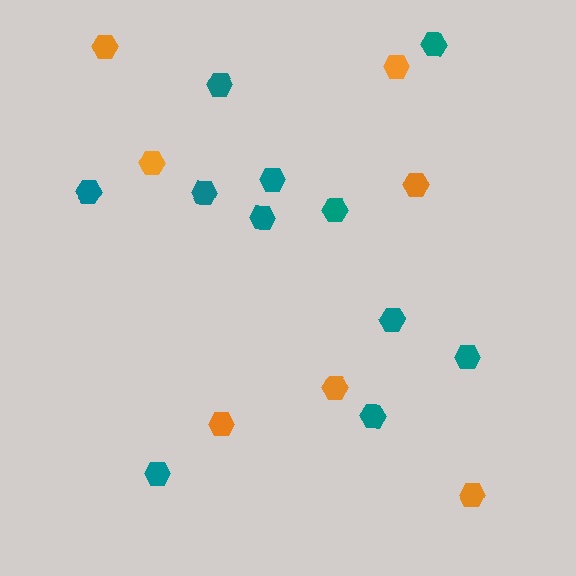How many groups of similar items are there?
There are 2 groups: one group of orange hexagons (7) and one group of teal hexagons (11).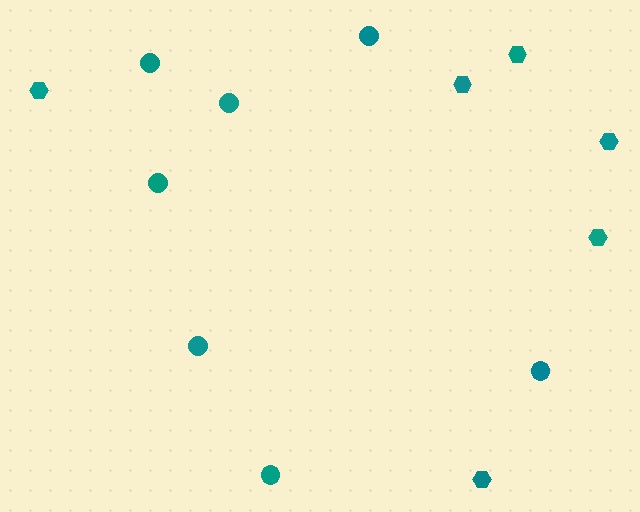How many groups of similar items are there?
There are 2 groups: one group of hexagons (6) and one group of circles (7).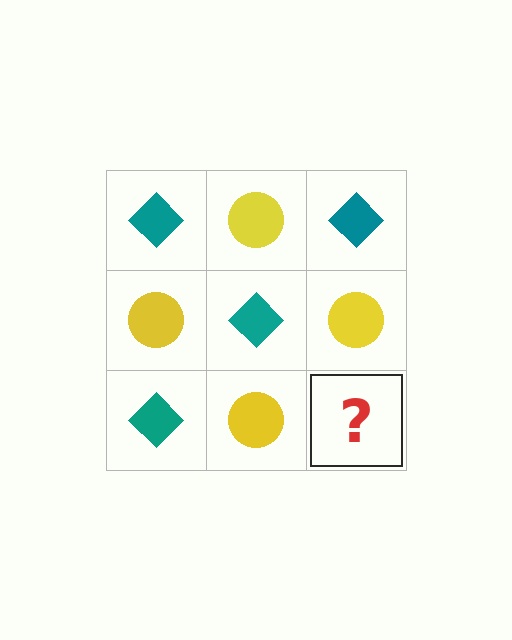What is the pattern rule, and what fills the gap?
The rule is that it alternates teal diamond and yellow circle in a checkerboard pattern. The gap should be filled with a teal diamond.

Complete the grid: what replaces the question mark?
The question mark should be replaced with a teal diamond.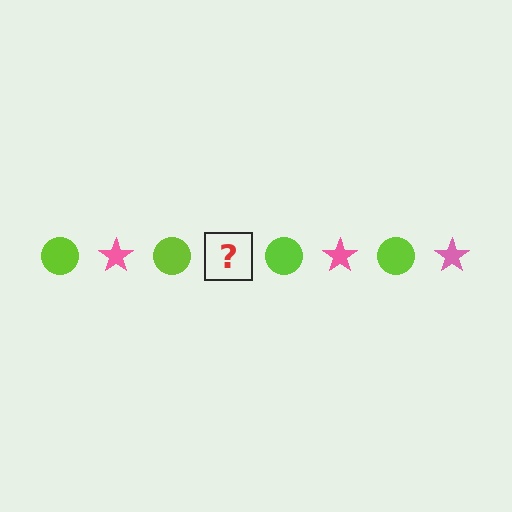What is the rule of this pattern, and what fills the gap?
The rule is that the pattern alternates between lime circle and pink star. The gap should be filled with a pink star.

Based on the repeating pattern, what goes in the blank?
The blank should be a pink star.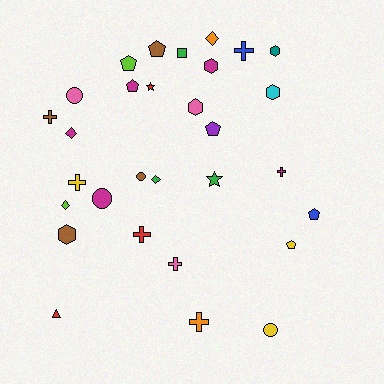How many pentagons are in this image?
There are 6 pentagons.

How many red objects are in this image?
There are 3 red objects.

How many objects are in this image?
There are 30 objects.